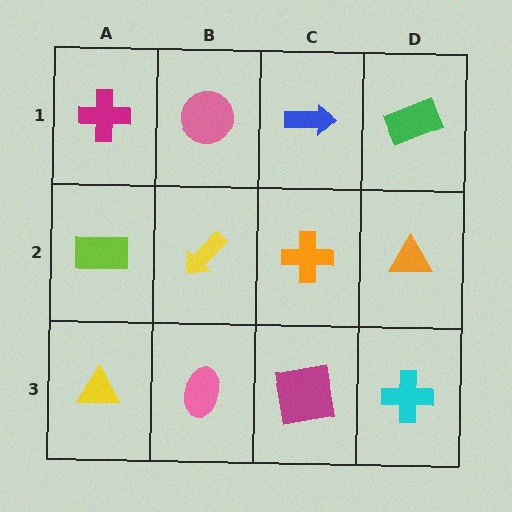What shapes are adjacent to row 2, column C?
A blue arrow (row 1, column C), a magenta square (row 3, column C), a yellow arrow (row 2, column B), an orange triangle (row 2, column D).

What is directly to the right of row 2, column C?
An orange triangle.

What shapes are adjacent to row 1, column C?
An orange cross (row 2, column C), a pink circle (row 1, column B), a green rectangle (row 1, column D).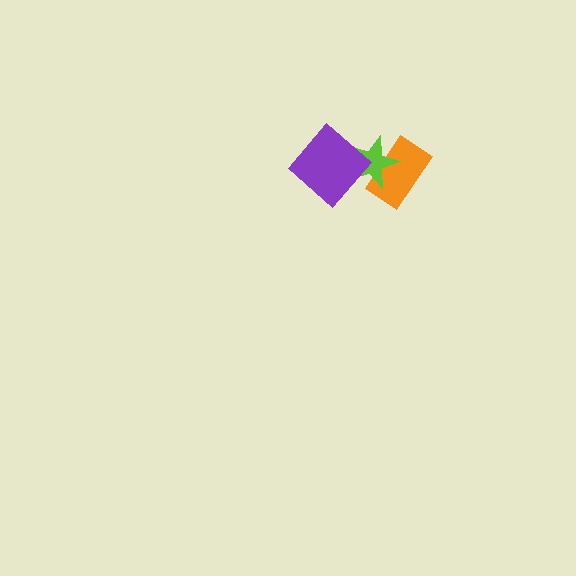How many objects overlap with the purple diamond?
1 object overlaps with the purple diamond.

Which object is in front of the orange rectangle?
The lime star is in front of the orange rectangle.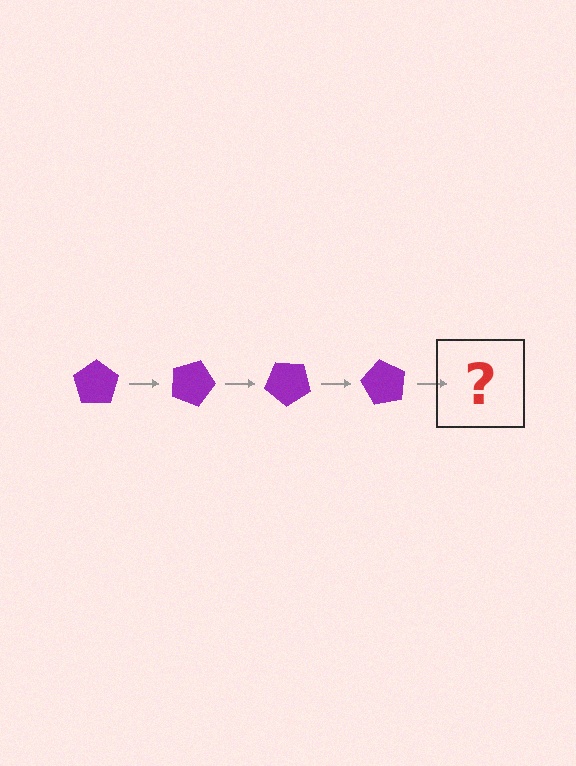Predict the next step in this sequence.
The next step is a purple pentagon rotated 80 degrees.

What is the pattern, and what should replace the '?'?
The pattern is that the pentagon rotates 20 degrees each step. The '?' should be a purple pentagon rotated 80 degrees.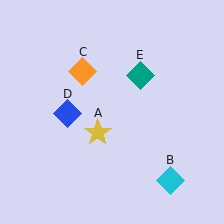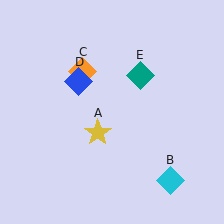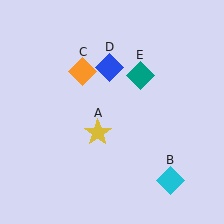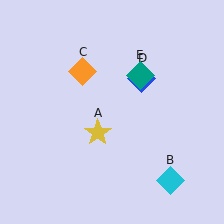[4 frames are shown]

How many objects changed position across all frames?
1 object changed position: blue diamond (object D).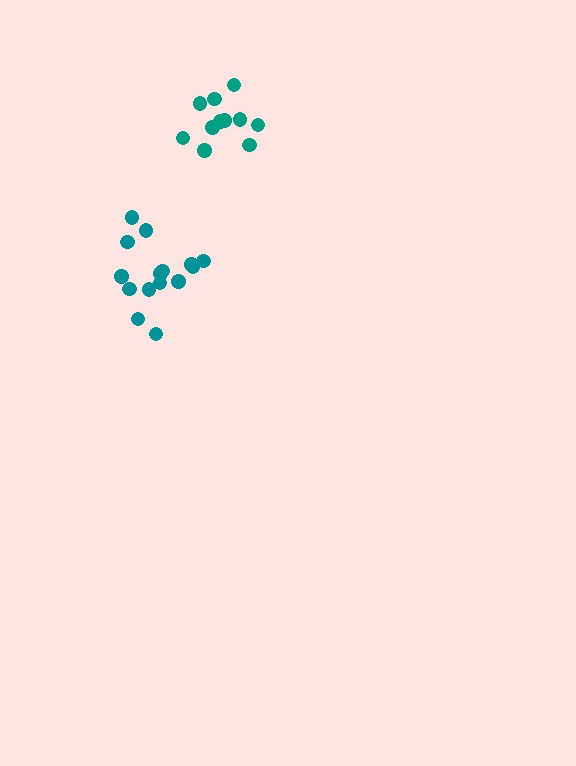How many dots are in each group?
Group 1: 11 dots, Group 2: 15 dots (26 total).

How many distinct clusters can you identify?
There are 2 distinct clusters.